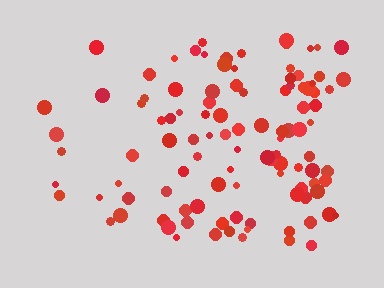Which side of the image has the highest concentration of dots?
The right.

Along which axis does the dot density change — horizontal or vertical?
Horizontal.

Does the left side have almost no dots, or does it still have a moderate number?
Still a moderate number, just noticeably fewer than the right.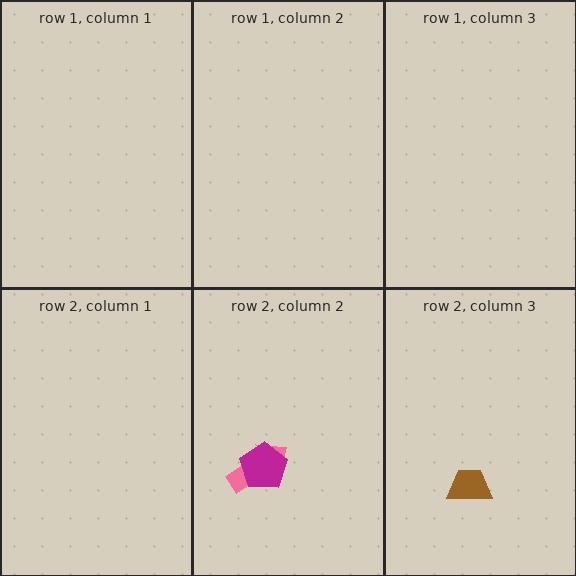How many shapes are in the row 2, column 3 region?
1.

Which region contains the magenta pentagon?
The row 2, column 2 region.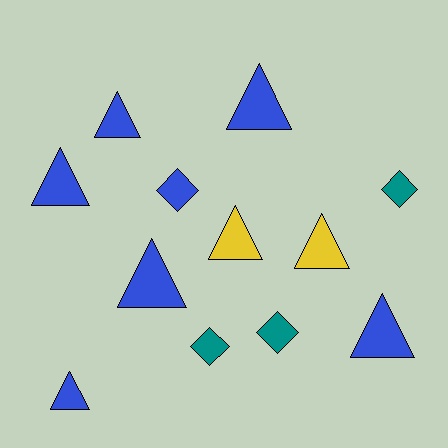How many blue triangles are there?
There are 6 blue triangles.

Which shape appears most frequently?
Triangle, with 8 objects.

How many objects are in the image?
There are 12 objects.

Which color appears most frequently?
Blue, with 7 objects.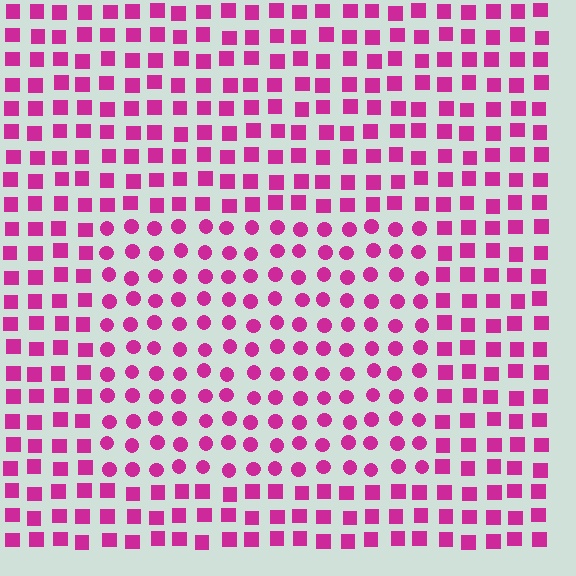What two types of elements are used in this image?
The image uses circles inside the rectangle region and squares outside it.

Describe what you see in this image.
The image is filled with small magenta elements arranged in a uniform grid. A rectangle-shaped region contains circles, while the surrounding area contains squares. The boundary is defined purely by the change in element shape.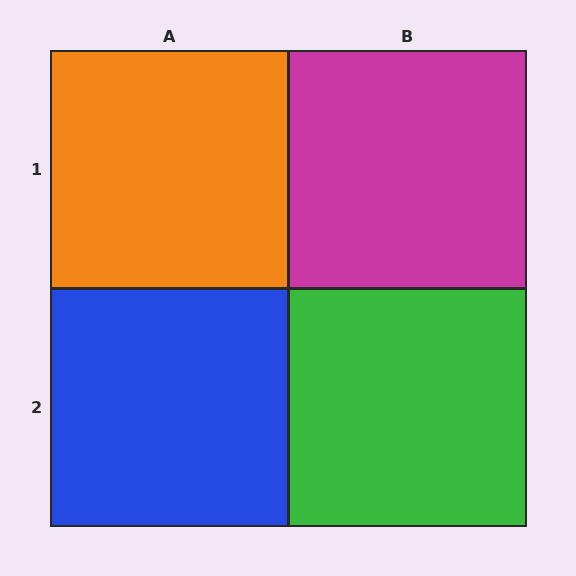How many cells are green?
1 cell is green.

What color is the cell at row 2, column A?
Blue.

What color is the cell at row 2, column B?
Green.